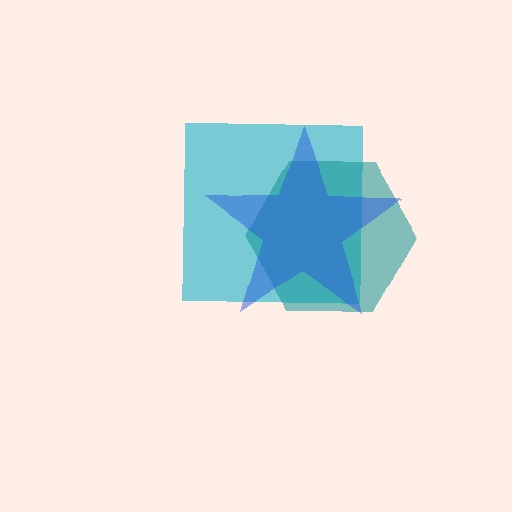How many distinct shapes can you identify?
There are 3 distinct shapes: a cyan square, a teal hexagon, a blue star.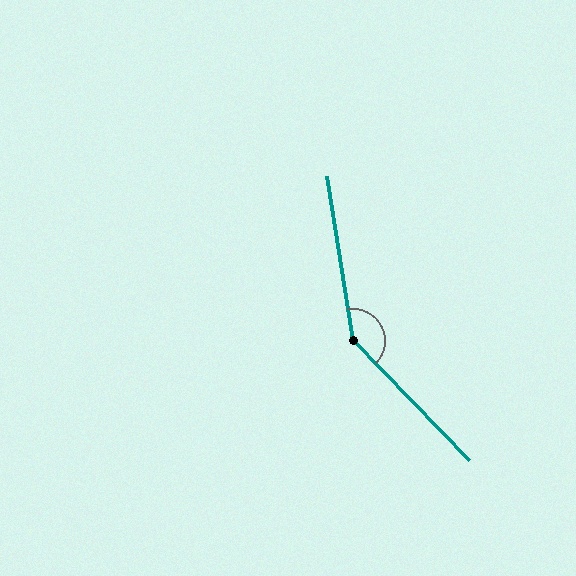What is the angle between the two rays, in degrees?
Approximately 145 degrees.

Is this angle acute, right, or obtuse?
It is obtuse.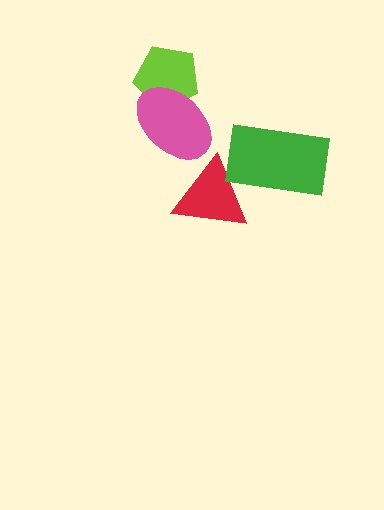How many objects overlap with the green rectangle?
1 object overlaps with the green rectangle.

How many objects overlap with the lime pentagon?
1 object overlaps with the lime pentagon.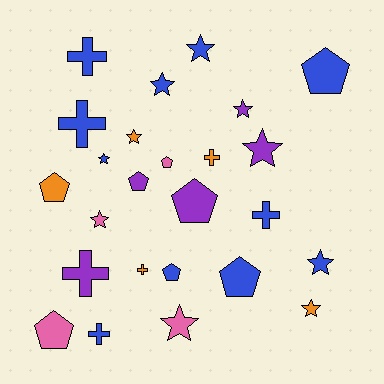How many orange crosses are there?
There are 2 orange crosses.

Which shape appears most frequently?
Star, with 10 objects.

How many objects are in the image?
There are 25 objects.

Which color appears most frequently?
Blue, with 11 objects.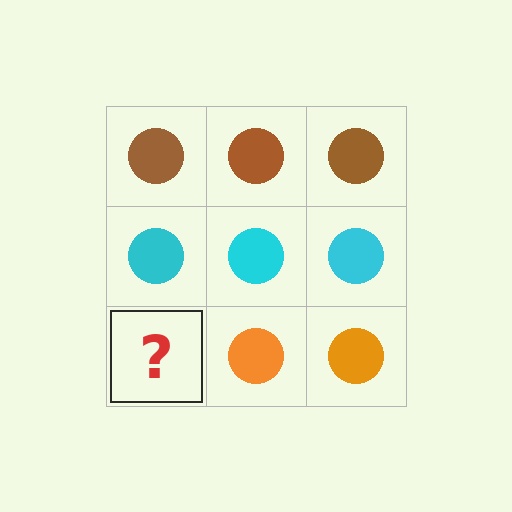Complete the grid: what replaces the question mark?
The question mark should be replaced with an orange circle.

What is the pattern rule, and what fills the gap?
The rule is that each row has a consistent color. The gap should be filled with an orange circle.